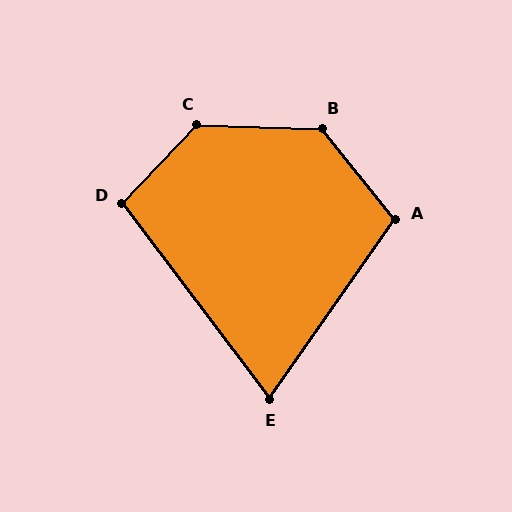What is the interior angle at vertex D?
Approximately 100 degrees (obtuse).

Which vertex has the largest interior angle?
C, at approximately 132 degrees.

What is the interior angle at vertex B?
Approximately 130 degrees (obtuse).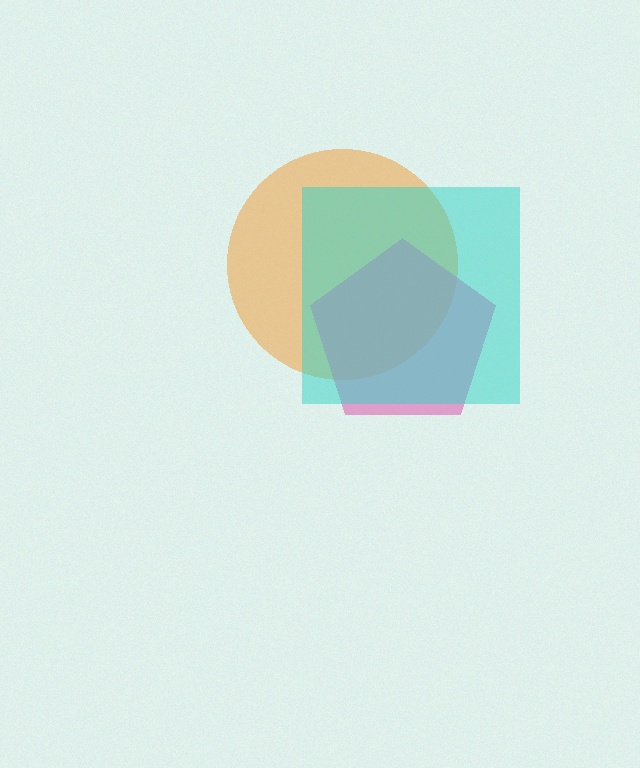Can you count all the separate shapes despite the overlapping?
Yes, there are 3 separate shapes.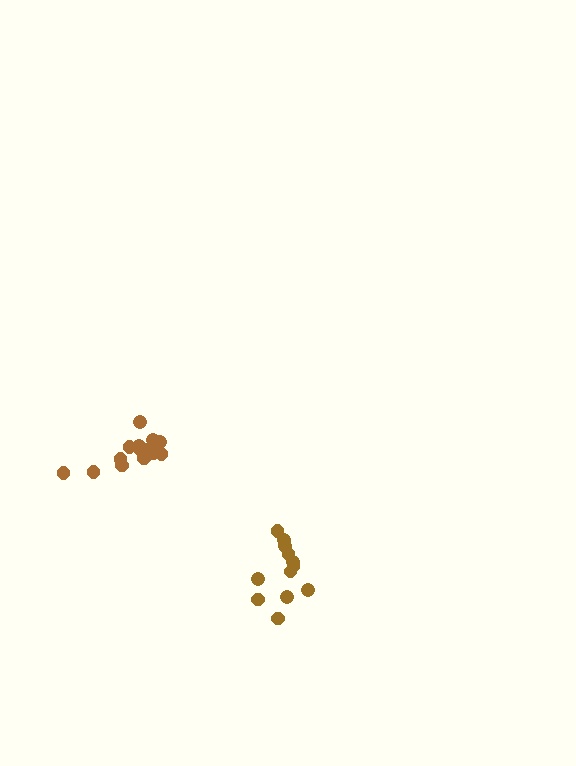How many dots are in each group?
Group 1: 12 dots, Group 2: 14 dots (26 total).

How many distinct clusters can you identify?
There are 2 distinct clusters.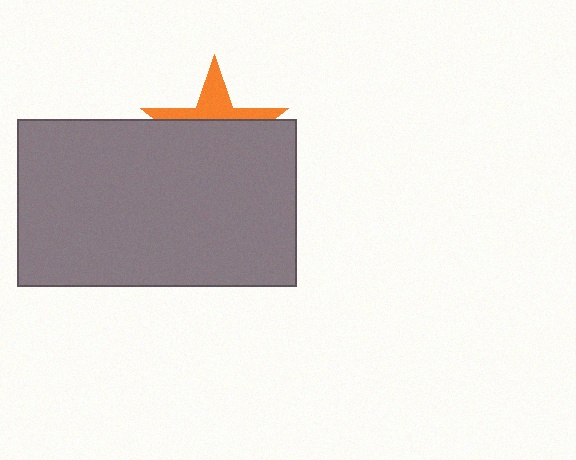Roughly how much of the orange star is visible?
A small part of it is visible (roughly 35%).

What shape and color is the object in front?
The object in front is a gray rectangle.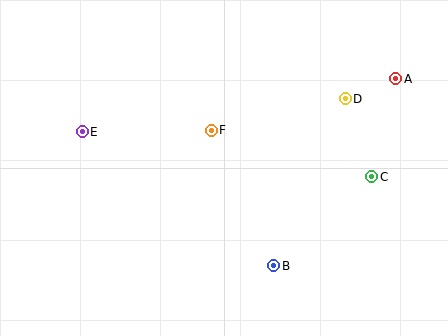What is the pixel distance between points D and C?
The distance between D and C is 82 pixels.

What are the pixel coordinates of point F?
Point F is at (211, 130).